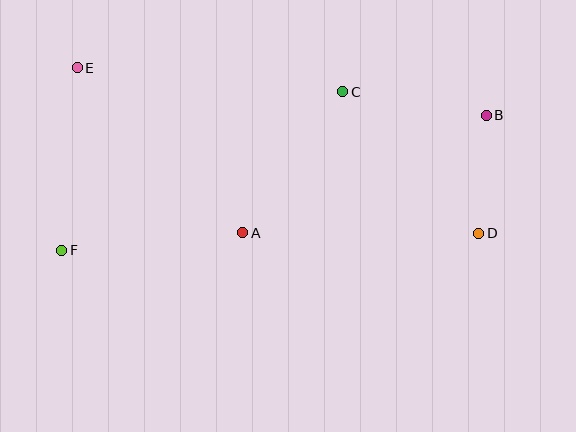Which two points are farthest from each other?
Points B and F are farthest from each other.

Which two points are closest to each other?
Points B and D are closest to each other.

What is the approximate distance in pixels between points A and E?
The distance between A and E is approximately 234 pixels.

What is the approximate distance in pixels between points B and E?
The distance between B and E is approximately 412 pixels.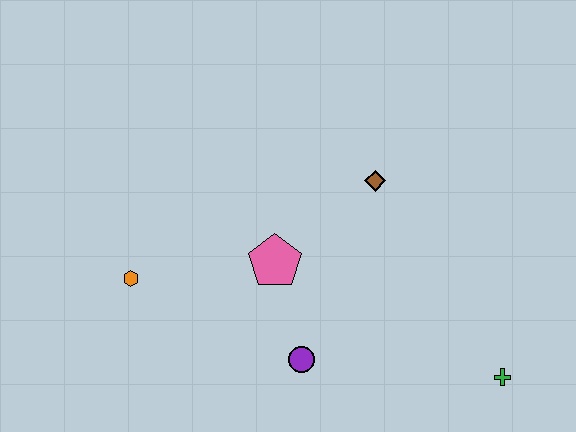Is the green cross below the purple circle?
Yes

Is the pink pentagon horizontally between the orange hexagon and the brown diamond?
Yes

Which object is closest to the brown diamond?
The pink pentagon is closest to the brown diamond.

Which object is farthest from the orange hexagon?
The green cross is farthest from the orange hexagon.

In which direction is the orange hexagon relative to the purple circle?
The orange hexagon is to the left of the purple circle.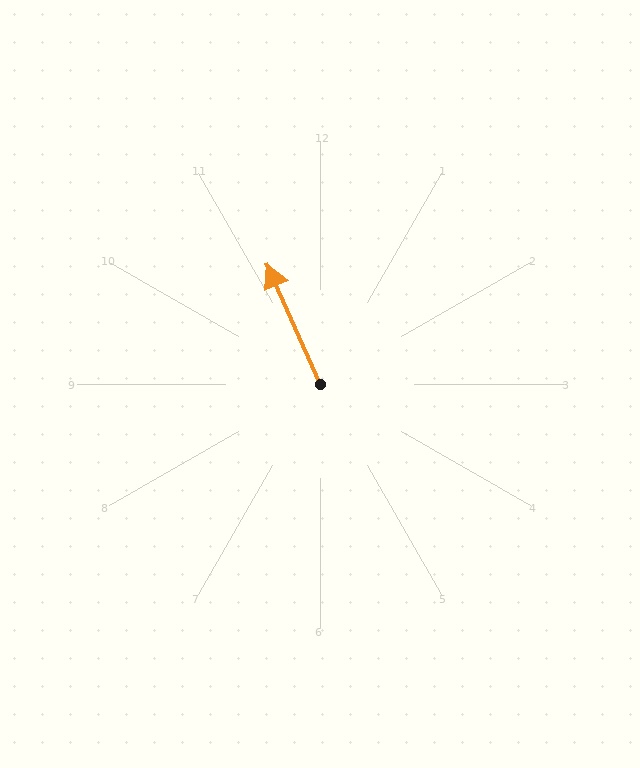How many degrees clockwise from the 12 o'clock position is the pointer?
Approximately 336 degrees.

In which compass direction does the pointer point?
Northwest.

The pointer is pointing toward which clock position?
Roughly 11 o'clock.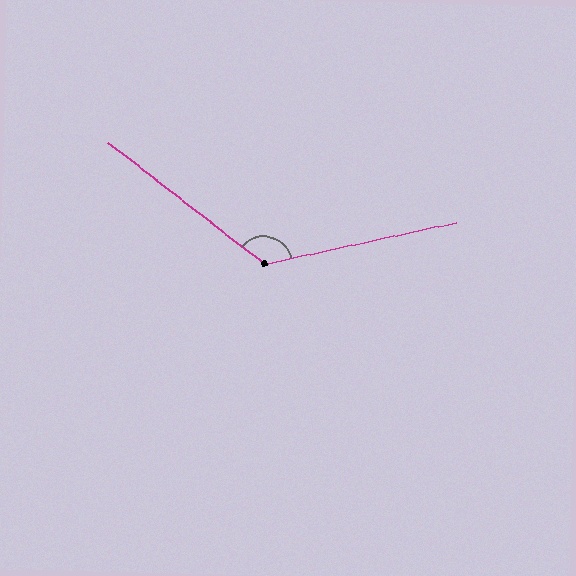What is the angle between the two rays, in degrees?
Approximately 130 degrees.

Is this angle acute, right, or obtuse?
It is obtuse.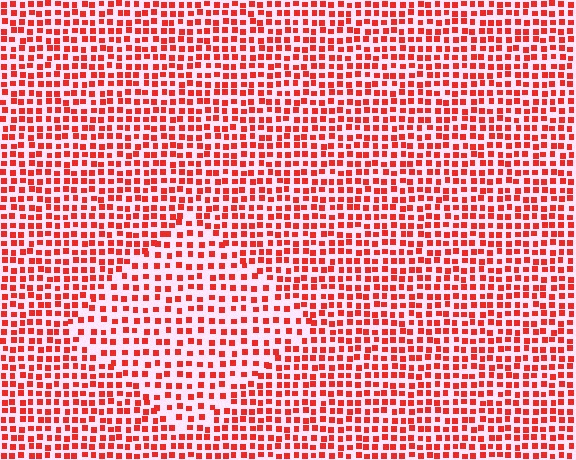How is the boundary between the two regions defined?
The boundary is defined by a change in element density (approximately 1.5x ratio). All elements are the same color, size, and shape.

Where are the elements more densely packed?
The elements are more densely packed outside the diamond boundary.